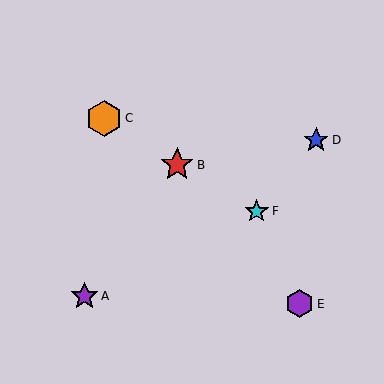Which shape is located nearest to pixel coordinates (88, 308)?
The purple star (labeled A) at (85, 296) is nearest to that location.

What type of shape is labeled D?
Shape D is a blue star.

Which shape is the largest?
The orange hexagon (labeled C) is the largest.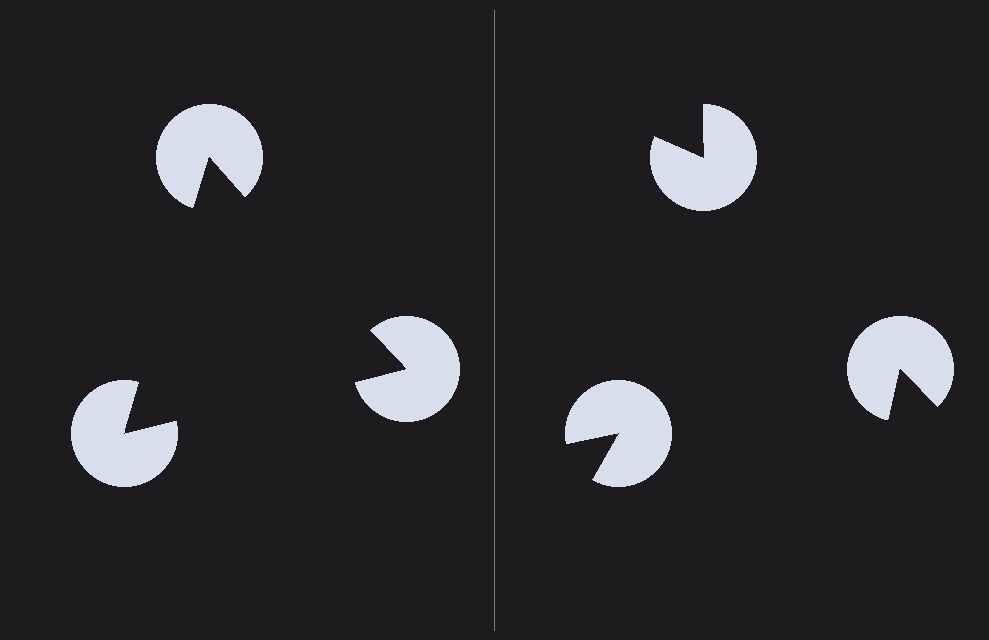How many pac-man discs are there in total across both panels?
6 — 3 on each side.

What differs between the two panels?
The pac-man discs are positioned identically on both sides; only the wedge orientations differ. On the left they align to a triangle; on the right they are misaligned.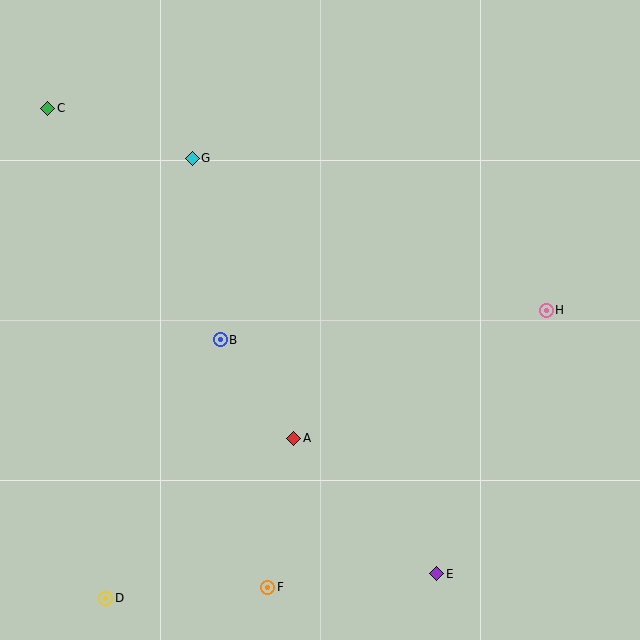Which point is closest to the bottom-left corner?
Point D is closest to the bottom-left corner.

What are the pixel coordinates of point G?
Point G is at (192, 158).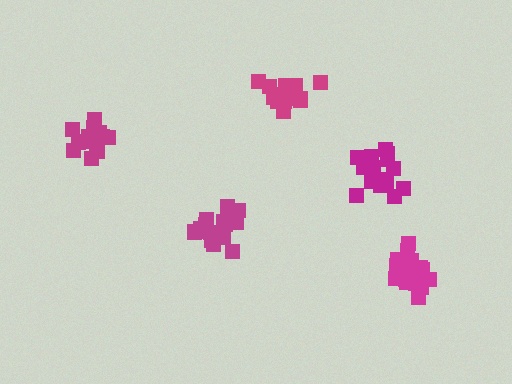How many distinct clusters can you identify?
There are 5 distinct clusters.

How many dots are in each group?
Group 1: 18 dots, Group 2: 18 dots, Group 3: 17 dots, Group 4: 16 dots, Group 5: 17 dots (86 total).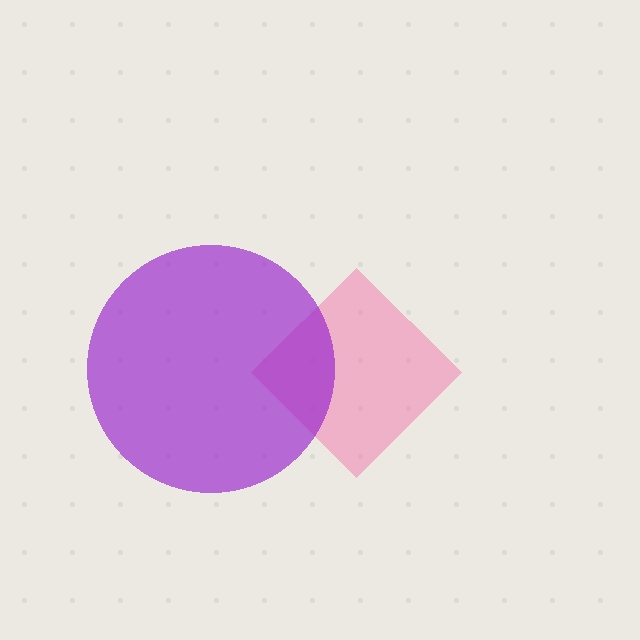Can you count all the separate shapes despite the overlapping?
Yes, there are 2 separate shapes.